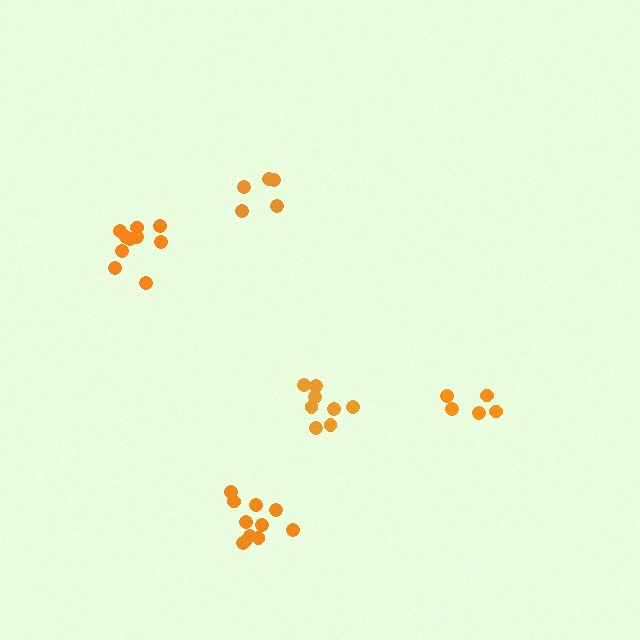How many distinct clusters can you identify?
There are 5 distinct clusters.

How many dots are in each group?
Group 1: 10 dots, Group 2: 8 dots, Group 3: 5 dots, Group 4: 11 dots, Group 5: 5 dots (39 total).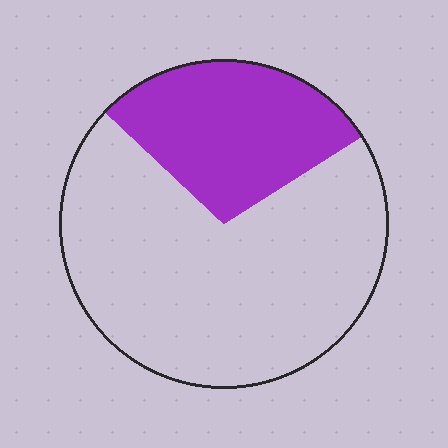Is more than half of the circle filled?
No.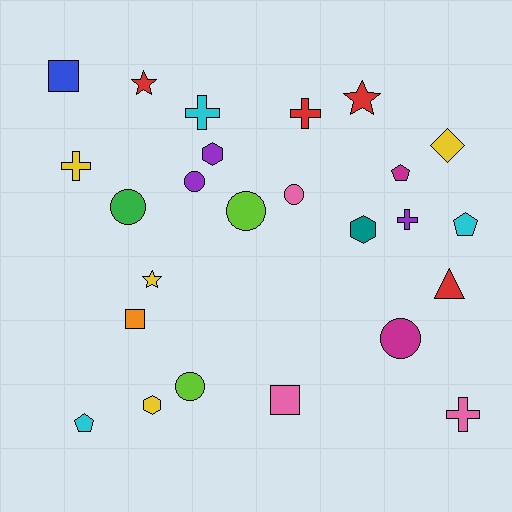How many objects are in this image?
There are 25 objects.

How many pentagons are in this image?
There are 3 pentagons.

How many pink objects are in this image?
There are 3 pink objects.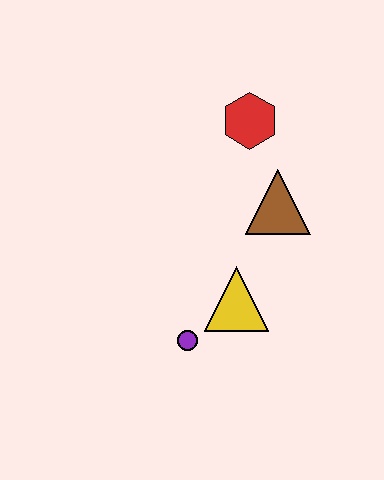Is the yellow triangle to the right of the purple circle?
Yes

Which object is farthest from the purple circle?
The red hexagon is farthest from the purple circle.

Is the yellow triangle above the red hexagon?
No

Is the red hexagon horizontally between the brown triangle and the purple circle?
Yes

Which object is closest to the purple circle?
The yellow triangle is closest to the purple circle.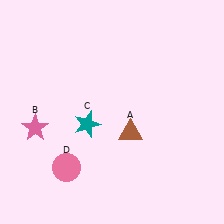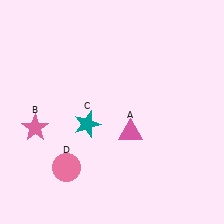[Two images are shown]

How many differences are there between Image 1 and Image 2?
There is 1 difference between the two images.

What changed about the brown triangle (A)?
In Image 1, A is brown. In Image 2, it changed to pink.